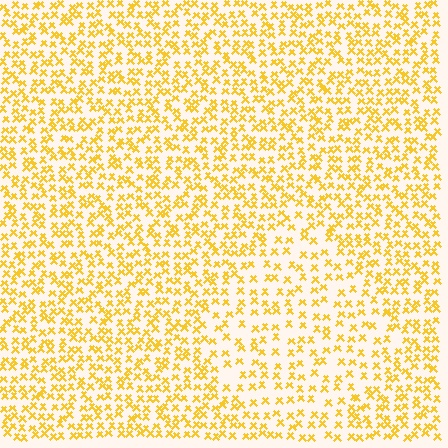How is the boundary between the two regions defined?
The boundary is defined by a change in element density (approximately 1.7x ratio). All elements are the same color, size, and shape.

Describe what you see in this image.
The image contains small yellow elements arranged at two different densities. A diamond-shaped region is visible where the elements are less densely packed than the surrounding area.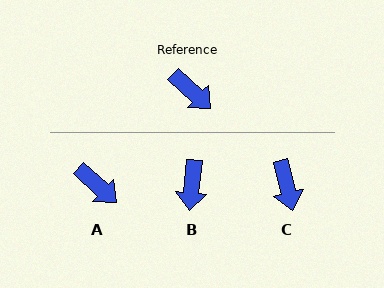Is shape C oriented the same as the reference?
No, it is off by about 34 degrees.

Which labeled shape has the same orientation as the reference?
A.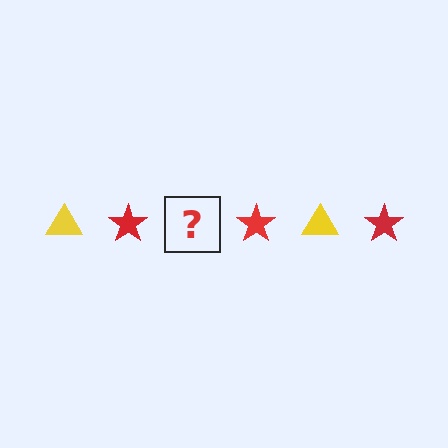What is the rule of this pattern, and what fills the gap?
The rule is that the pattern alternates between yellow triangle and red star. The gap should be filled with a yellow triangle.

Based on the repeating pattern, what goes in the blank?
The blank should be a yellow triangle.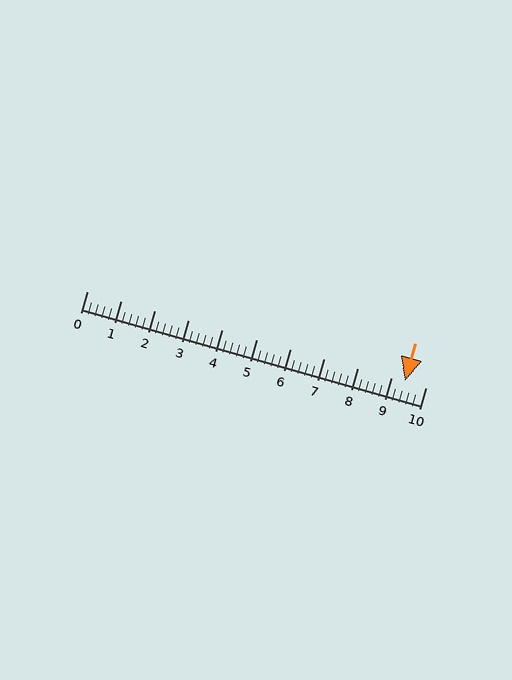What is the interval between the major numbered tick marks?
The major tick marks are spaced 1 units apart.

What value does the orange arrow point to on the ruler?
The orange arrow points to approximately 9.4.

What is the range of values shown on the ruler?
The ruler shows values from 0 to 10.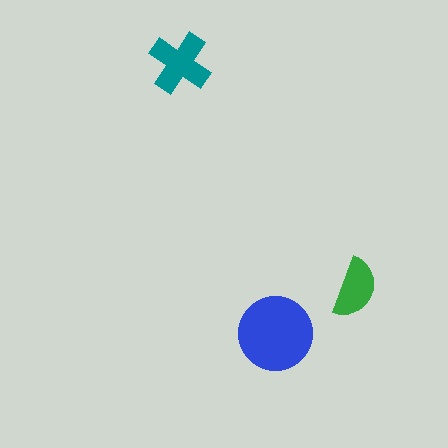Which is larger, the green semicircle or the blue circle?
The blue circle.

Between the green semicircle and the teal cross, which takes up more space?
The teal cross.